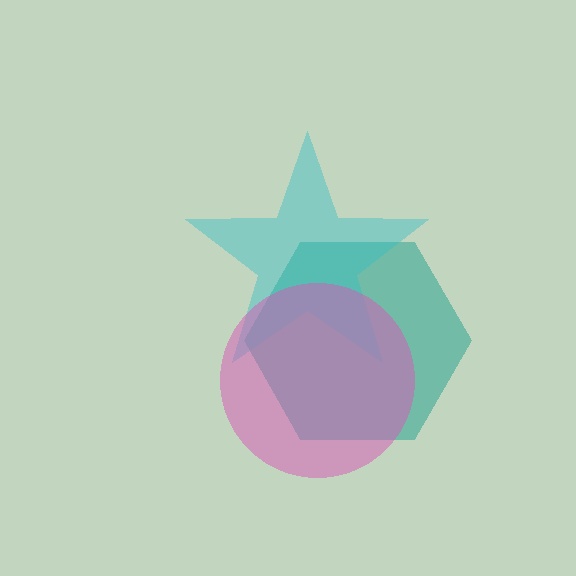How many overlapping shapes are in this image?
There are 3 overlapping shapes in the image.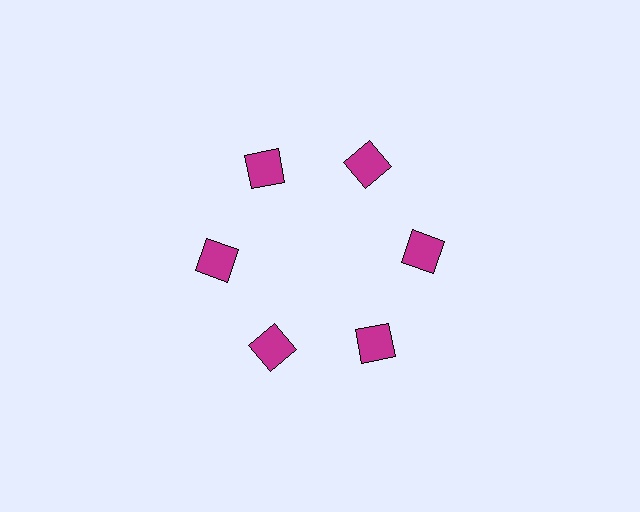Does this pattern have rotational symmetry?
Yes, this pattern has 6-fold rotational symmetry. It looks the same after rotating 60 degrees around the center.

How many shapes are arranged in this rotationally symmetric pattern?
There are 6 shapes, arranged in 6 groups of 1.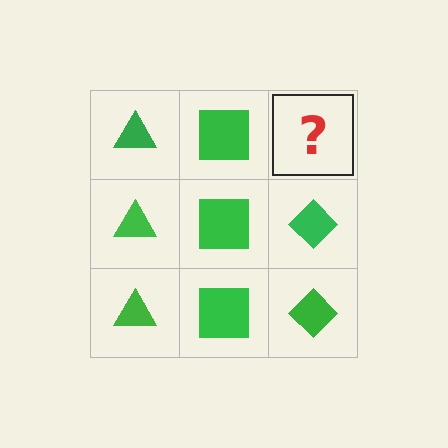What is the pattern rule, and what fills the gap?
The rule is that each column has a consistent shape. The gap should be filled with a green diamond.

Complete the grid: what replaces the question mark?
The question mark should be replaced with a green diamond.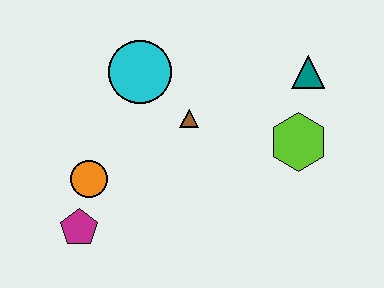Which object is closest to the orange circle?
The magenta pentagon is closest to the orange circle.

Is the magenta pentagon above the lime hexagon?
No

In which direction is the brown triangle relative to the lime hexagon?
The brown triangle is to the left of the lime hexagon.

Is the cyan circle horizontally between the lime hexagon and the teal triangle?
No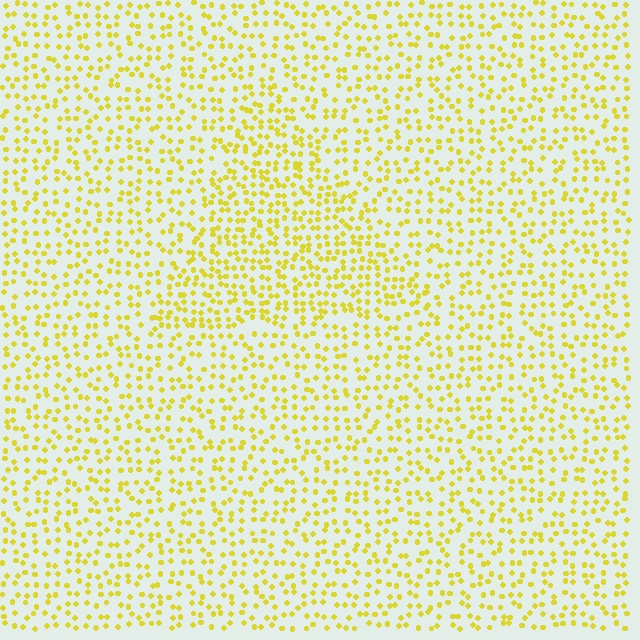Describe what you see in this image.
The image contains small yellow elements arranged at two different densities. A triangle-shaped region is visible where the elements are more densely packed than the surrounding area.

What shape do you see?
I see a triangle.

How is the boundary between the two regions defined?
The boundary is defined by a change in element density (approximately 1.6x ratio). All elements are the same color, size, and shape.